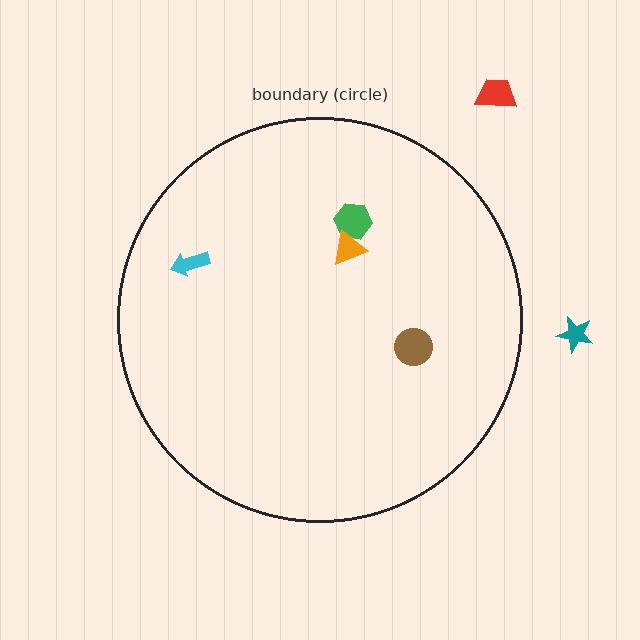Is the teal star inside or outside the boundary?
Outside.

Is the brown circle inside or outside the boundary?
Inside.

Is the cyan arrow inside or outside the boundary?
Inside.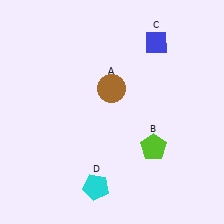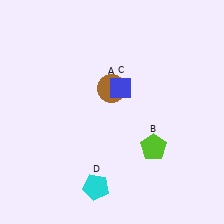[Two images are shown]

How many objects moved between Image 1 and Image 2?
1 object moved between the two images.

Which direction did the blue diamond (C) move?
The blue diamond (C) moved down.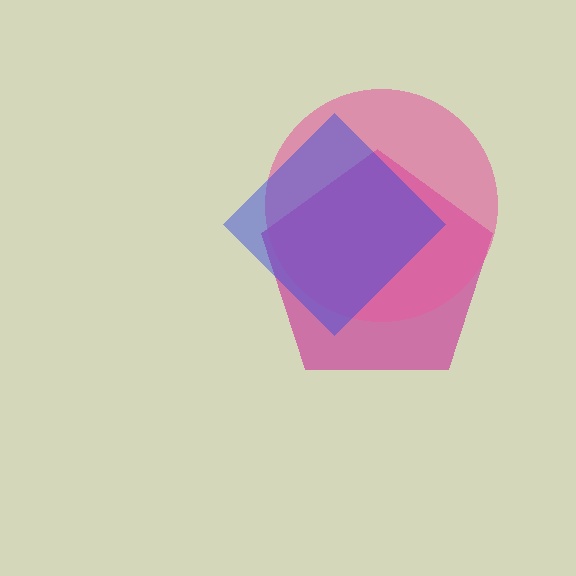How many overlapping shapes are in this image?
There are 3 overlapping shapes in the image.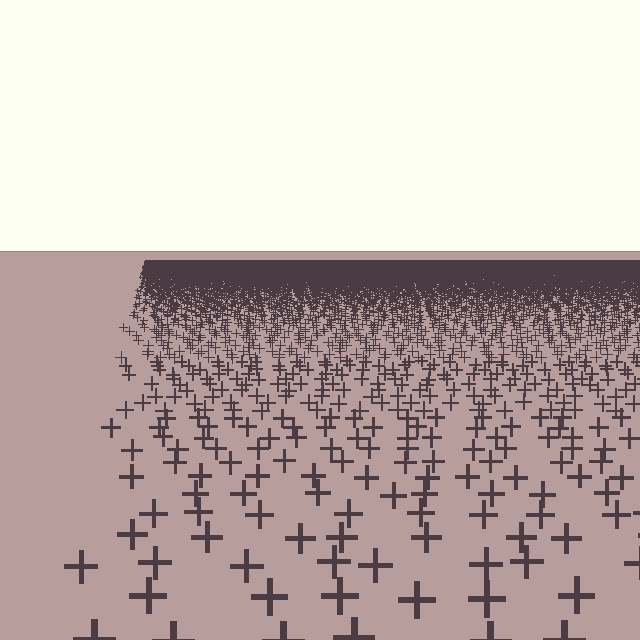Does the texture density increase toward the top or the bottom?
Density increases toward the top.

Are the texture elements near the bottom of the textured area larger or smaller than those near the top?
Larger. Near the bottom, elements are closer to the viewer and appear at a bigger on-screen size.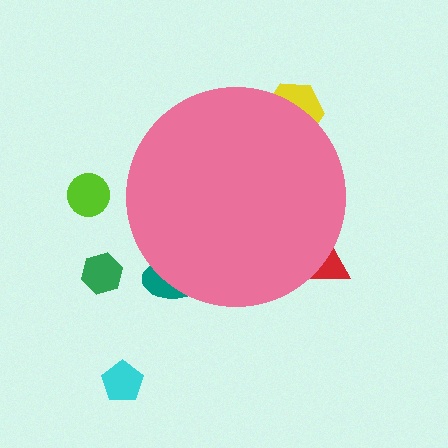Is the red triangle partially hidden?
Yes, the red triangle is partially hidden behind the pink circle.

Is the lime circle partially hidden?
No, the lime circle is fully visible.